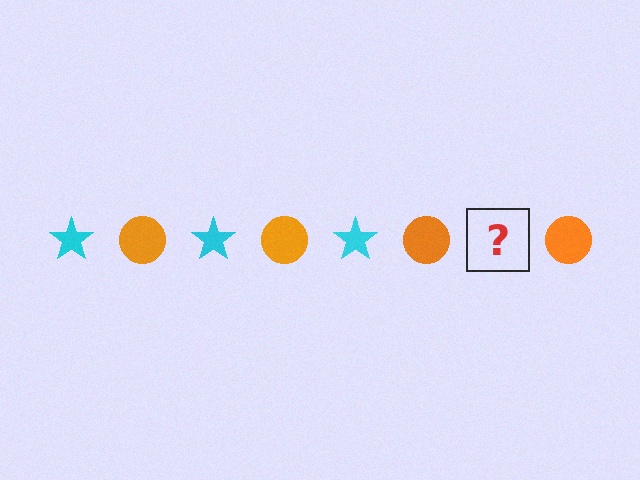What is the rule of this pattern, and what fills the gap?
The rule is that the pattern alternates between cyan star and orange circle. The gap should be filled with a cyan star.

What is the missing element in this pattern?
The missing element is a cyan star.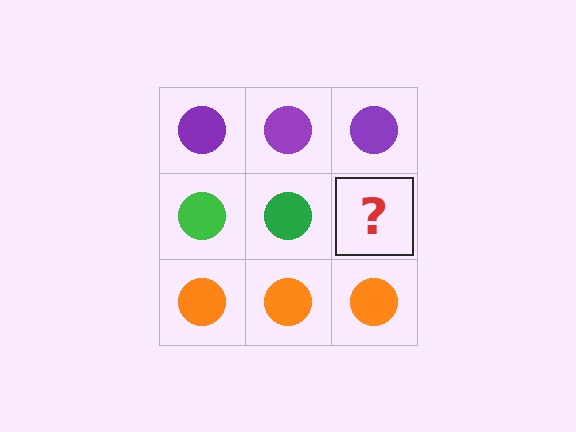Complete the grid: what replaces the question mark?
The question mark should be replaced with a green circle.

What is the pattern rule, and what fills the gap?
The rule is that each row has a consistent color. The gap should be filled with a green circle.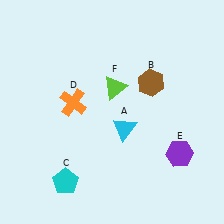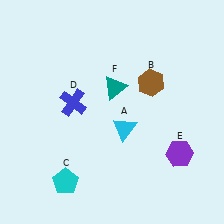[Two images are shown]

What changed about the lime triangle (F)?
In Image 1, F is lime. In Image 2, it changed to teal.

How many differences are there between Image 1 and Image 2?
There are 2 differences between the two images.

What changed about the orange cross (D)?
In Image 1, D is orange. In Image 2, it changed to blue.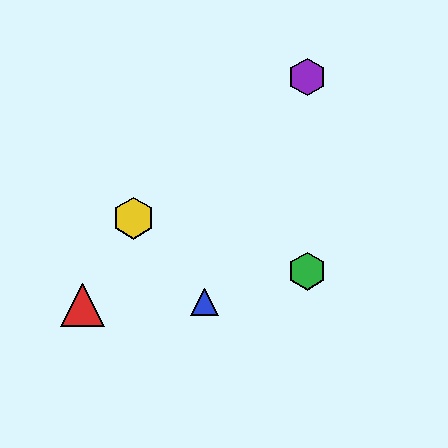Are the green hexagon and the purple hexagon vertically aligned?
Yes, both are at x≈307.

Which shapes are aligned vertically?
The green hexagon, the purple hexagon are aligned vertically.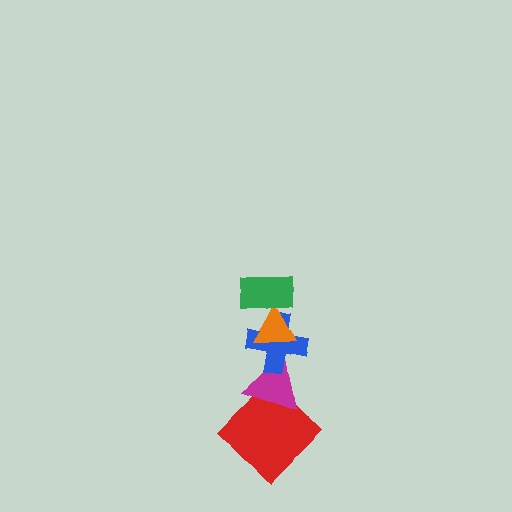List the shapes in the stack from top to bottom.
From top to bottom: the green rectangle, the orange triangle, the blue cross, the magenta triangle, the red diamond.